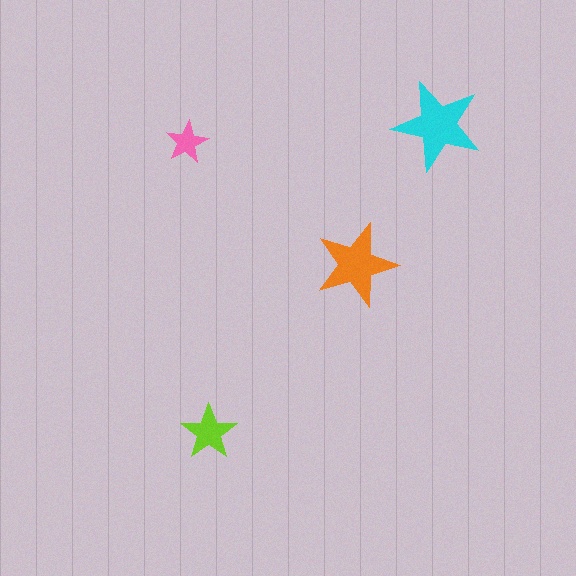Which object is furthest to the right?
The cyan star is rightmost.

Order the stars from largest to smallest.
the cyan one, the orange one, the lime one, the pink one.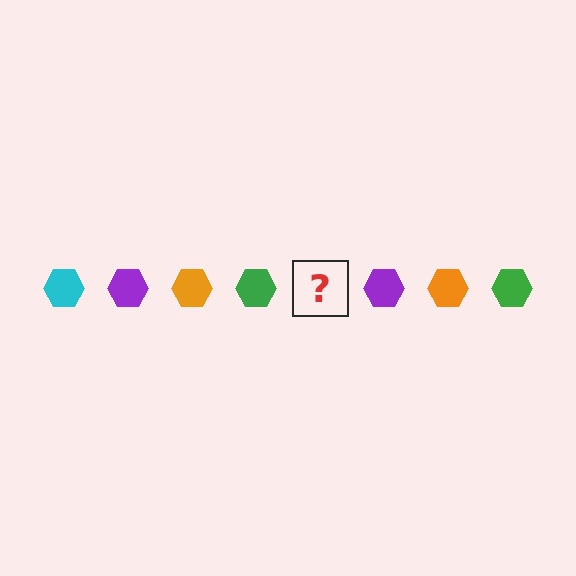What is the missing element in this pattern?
The missing element is a cyan hexagon.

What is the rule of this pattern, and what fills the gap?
The rule is that the pattern cycles through cyan, purple, orange, green hexagons. The gap should be filled with a cyan hexagon.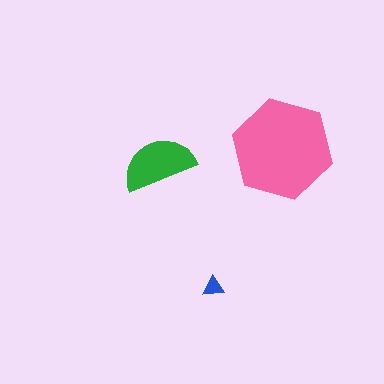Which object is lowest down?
The blue triangle is bottommost.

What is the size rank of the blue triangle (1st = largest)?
3rd.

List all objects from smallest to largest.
The blue triangle, the green semicircle, the pink hexagon.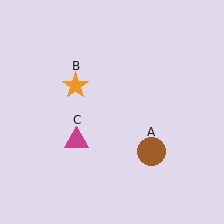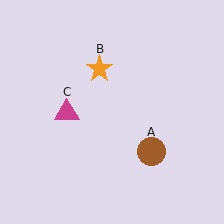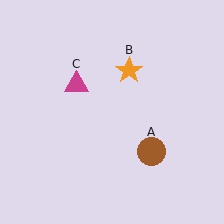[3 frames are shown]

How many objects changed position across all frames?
2 objects changed position: orange star (object B), magenta triangle (object C).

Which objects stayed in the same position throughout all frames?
Brown circle (object A) remained stationary.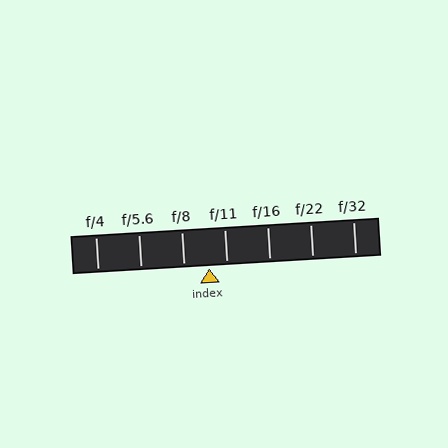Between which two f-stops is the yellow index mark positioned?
The index mark is between f/8 and f/11.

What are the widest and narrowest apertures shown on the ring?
The widest aperture shown is f/4 and the narrowest is f/32.